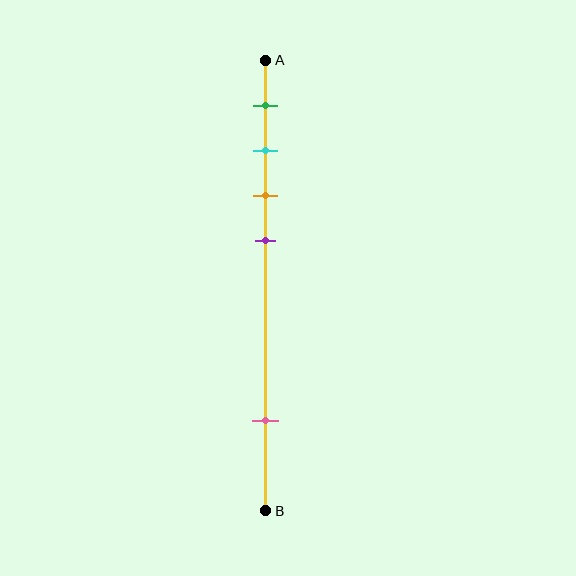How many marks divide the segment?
There are 5 marks dividing the segment.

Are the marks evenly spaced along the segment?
No, the marks are not evenly spaced.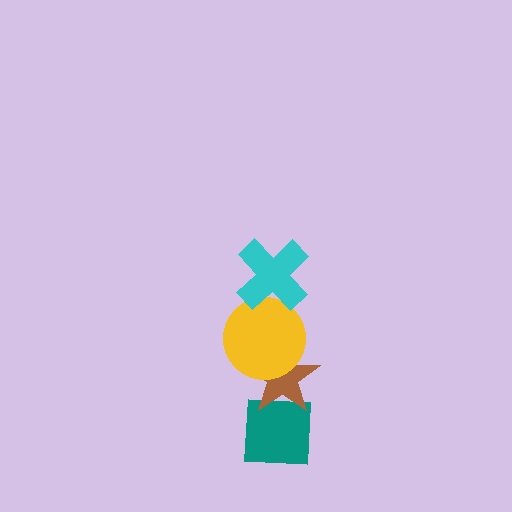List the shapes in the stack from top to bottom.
From top to bottom: the cyan cross, the yellow circle, the brown star, the teal square.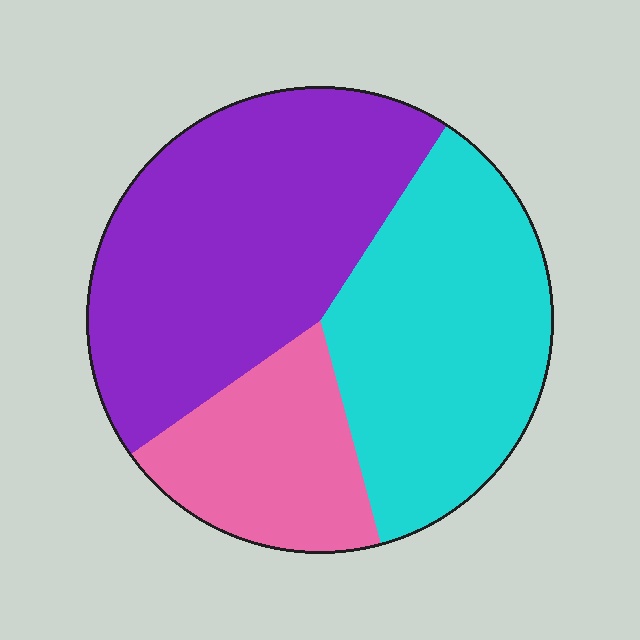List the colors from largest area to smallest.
From largest to smallest: purple, cyan, pink.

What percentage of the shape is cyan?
Cyan covers 37% of the shape.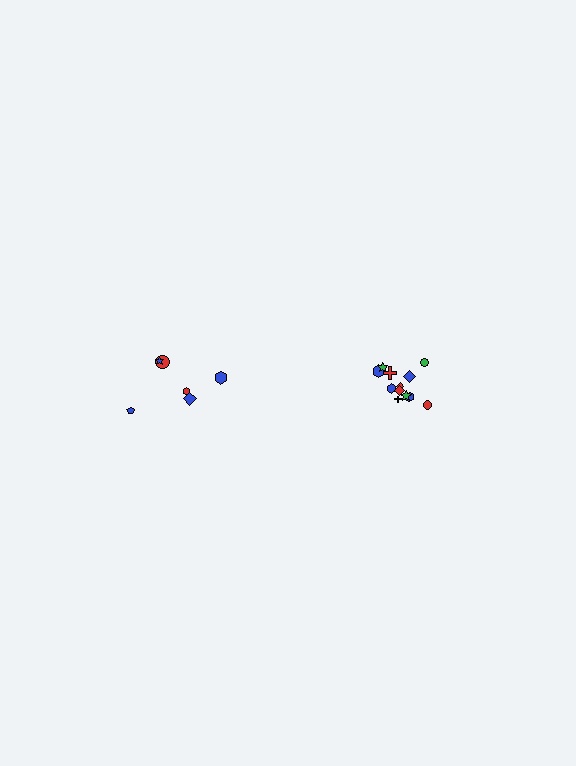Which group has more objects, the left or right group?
The right group.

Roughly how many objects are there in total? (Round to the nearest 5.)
Roughly 20 objects in total.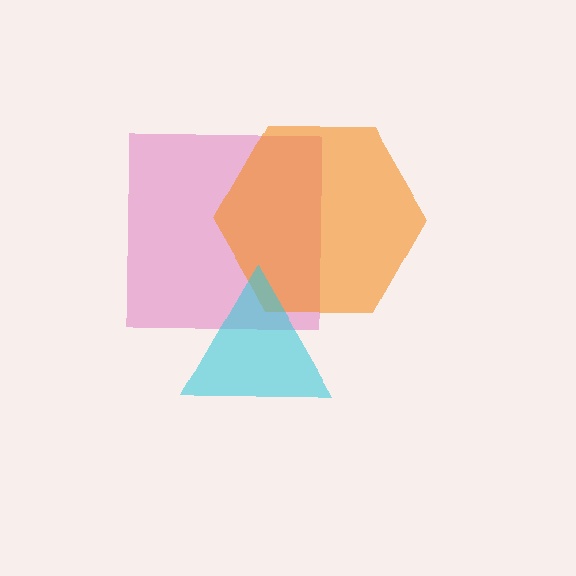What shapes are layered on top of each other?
The layered shapes are: a pink square, an orange hexagon, a cyan triangle.